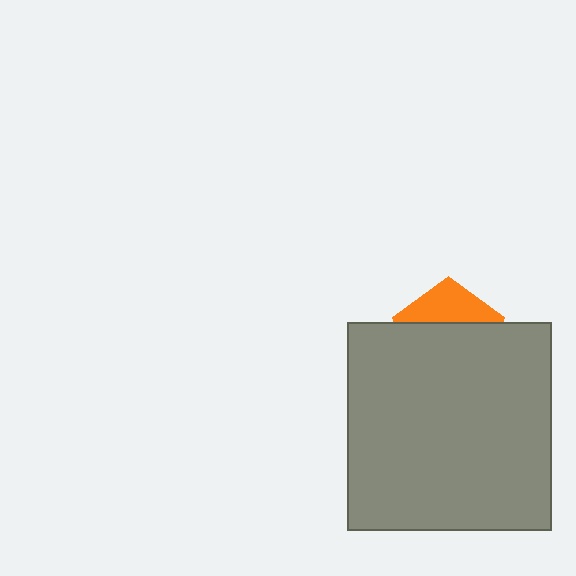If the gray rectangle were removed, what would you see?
You would see the complete orange pentagon.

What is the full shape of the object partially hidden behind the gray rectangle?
The partially hidden object is an orange pentagon.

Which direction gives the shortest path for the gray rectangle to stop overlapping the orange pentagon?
Moving down gives the shortest separation.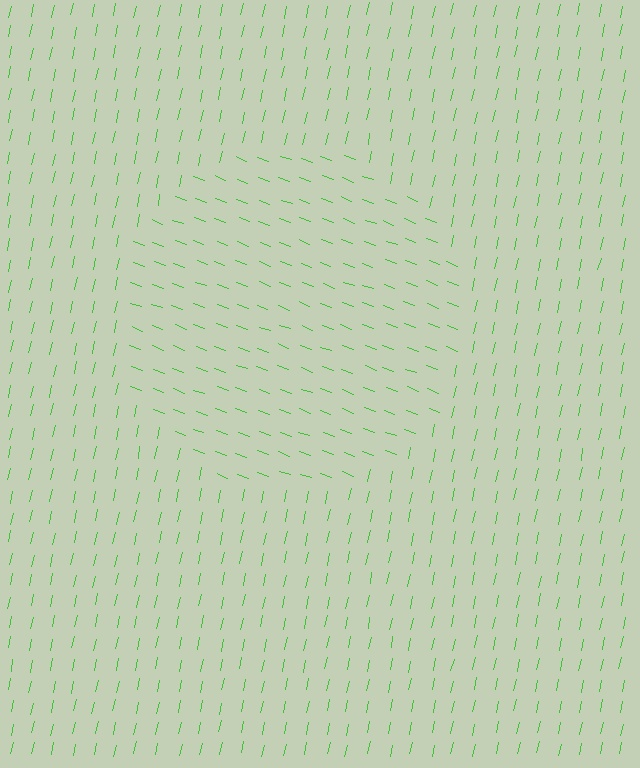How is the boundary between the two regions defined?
The boundary is defined purely by a change in line orientation (approximately 82 degrees difference). All lines are the same color and thickness.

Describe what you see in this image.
The image is filled with small green line segments. A circle region in the image has lines oriented differently from the surrounding lines, creating a visible texture boundary.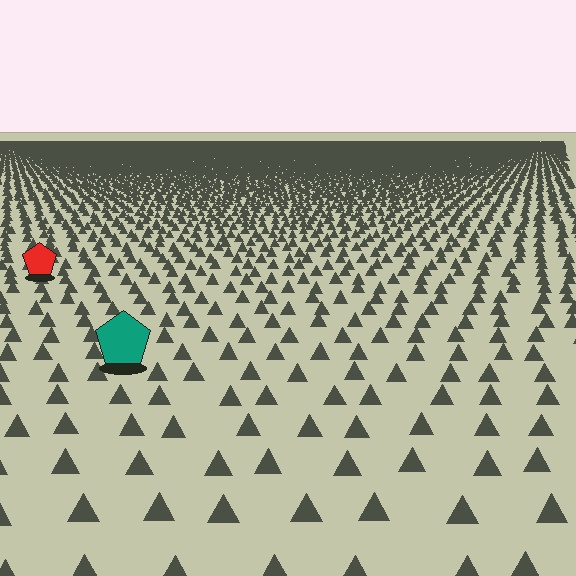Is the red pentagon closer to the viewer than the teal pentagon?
No. The teal pentagon is closer — you can tell from the texture gradient: the ground texture is coarser near it.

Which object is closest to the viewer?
The teal pentagon is closest. The texture marks near it are larger and more spread out.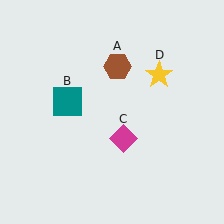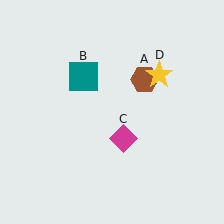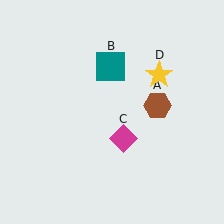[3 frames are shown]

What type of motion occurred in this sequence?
The brown hexagon (object A), teal square (object B) rotated clockwise around the center of the scene.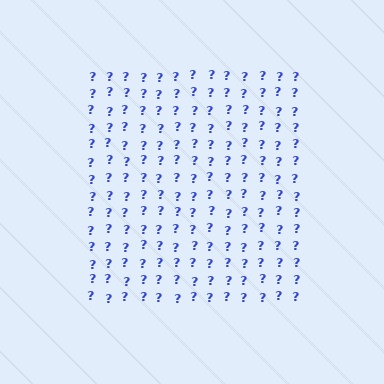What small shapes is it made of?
It is made of small question marks.